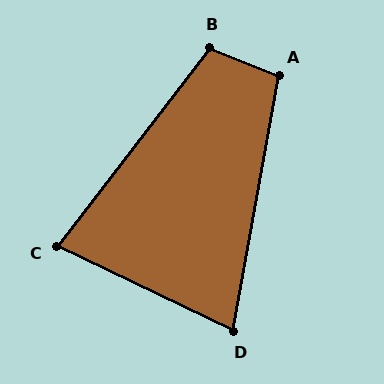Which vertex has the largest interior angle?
B, at approximately 106 degrees.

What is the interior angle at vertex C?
Approximately 78 degrees (acute).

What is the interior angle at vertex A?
Approximately 102 degrees (obtuse).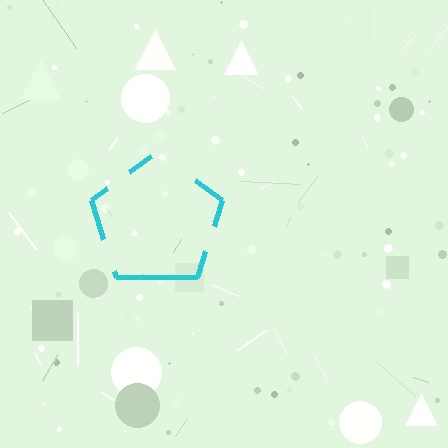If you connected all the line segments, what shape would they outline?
They would outline a pentagon.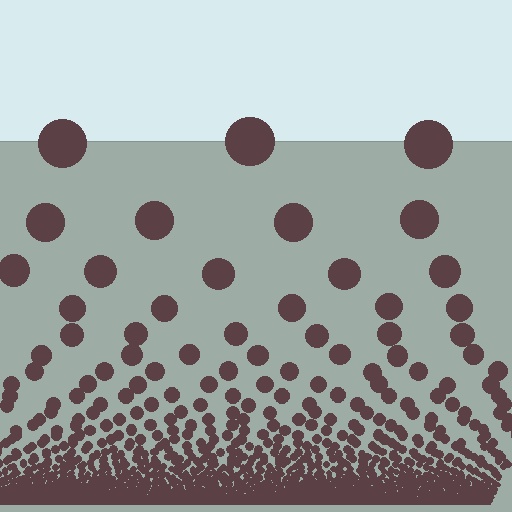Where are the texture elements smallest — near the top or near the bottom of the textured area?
Near the bottom.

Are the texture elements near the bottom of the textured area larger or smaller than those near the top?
Smaller. The gradient is inverted — elements near the bottom are smaller and denser.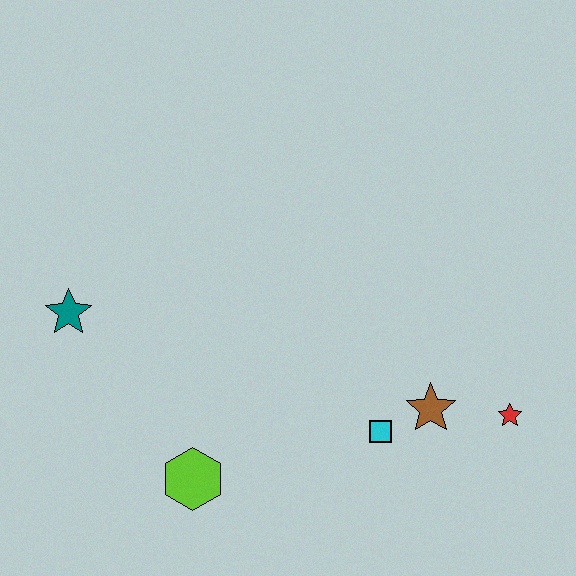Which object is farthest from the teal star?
The red star is farthest from the teal star.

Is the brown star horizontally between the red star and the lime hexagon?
Yes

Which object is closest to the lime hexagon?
The cyan square is closest to the lime hexagon.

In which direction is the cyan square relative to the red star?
The cyan square is to the left of the red star.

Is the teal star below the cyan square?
No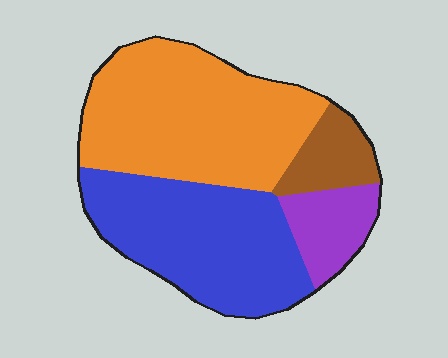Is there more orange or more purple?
Orange.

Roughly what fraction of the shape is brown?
Brown takes up about one tenth (1/10) of the shape.